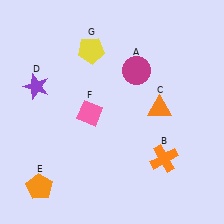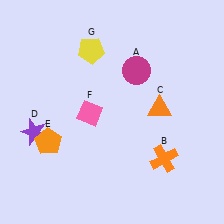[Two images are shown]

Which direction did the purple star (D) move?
The purple star (D) moved down.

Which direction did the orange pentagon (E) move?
The orange pentagon (E) moved up.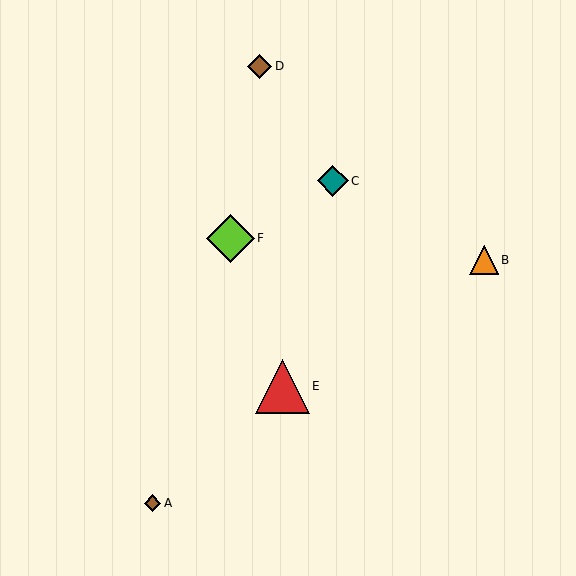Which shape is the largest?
The red triangle (labeled E) is the largest.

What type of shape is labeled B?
Shape B is an orange triangle.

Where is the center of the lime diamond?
The center of the lime diamond is at (230, 238).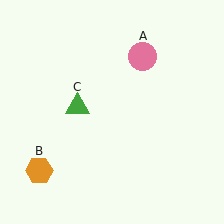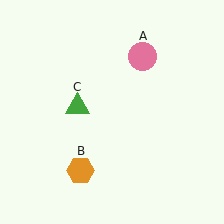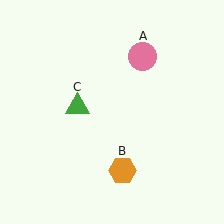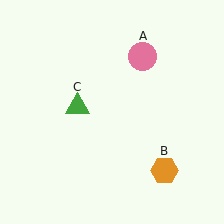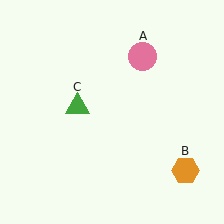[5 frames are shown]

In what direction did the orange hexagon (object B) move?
The orange hexagon (object B) moved right.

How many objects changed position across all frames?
1 object changed position: orange hexagon (object B).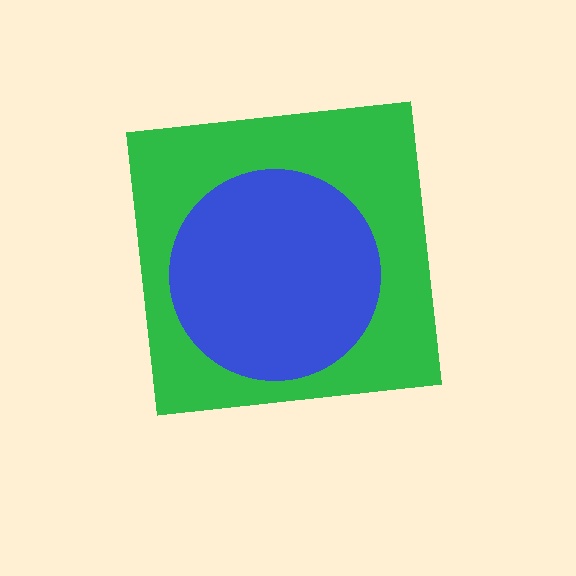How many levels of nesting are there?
2.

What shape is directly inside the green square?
The blue circle.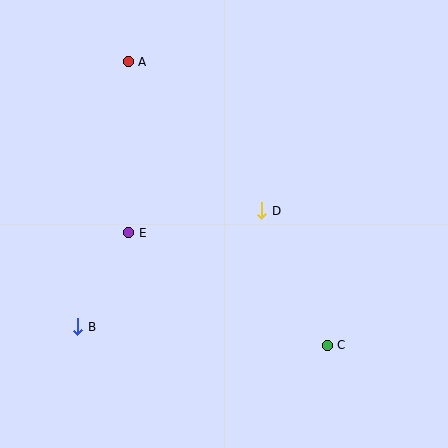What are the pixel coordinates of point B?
Point B is at (78, 327).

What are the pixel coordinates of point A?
Point A is at (128, 62).